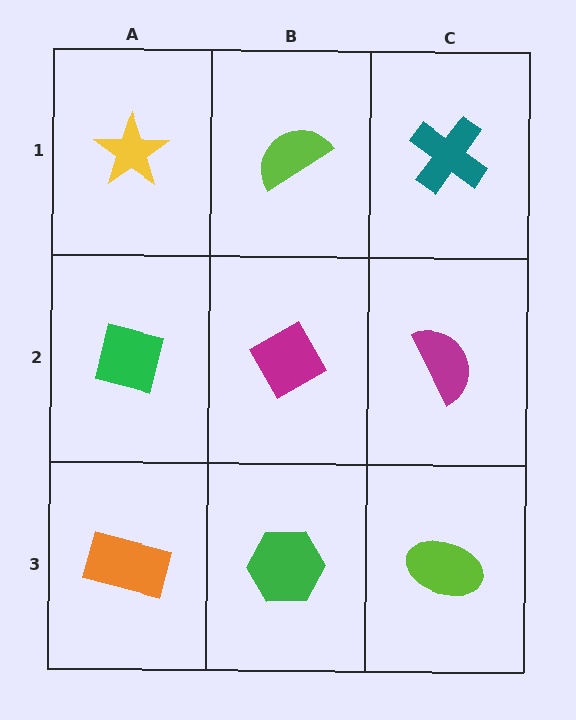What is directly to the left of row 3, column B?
An orange rectangle.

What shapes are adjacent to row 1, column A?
A green square (row 2, column A), a lime semicircle (row 1, column B).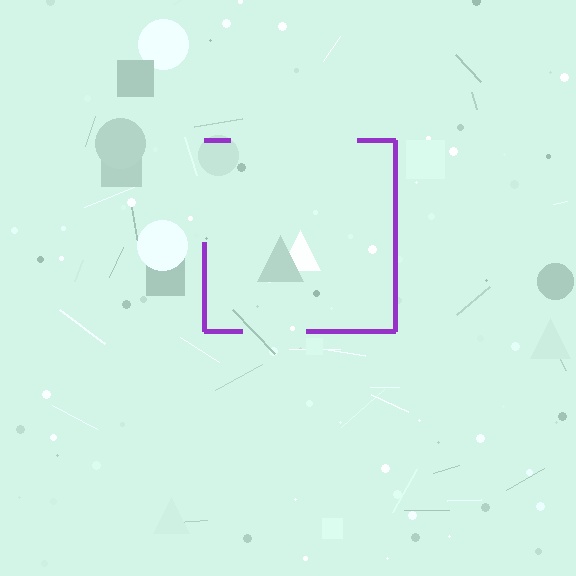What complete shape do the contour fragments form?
The contour fragments form a square.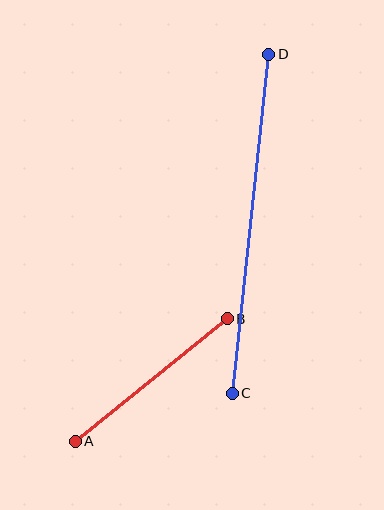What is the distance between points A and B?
The distance is approximately 195 pixels.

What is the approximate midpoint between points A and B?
The midpoint is at approximately (151, 380) pixels.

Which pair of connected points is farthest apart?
Points C and D are farthest apart.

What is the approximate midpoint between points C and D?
The midpoint is at approximately (250, 224) pixels.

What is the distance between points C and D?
The distance is approximately 341 pixels.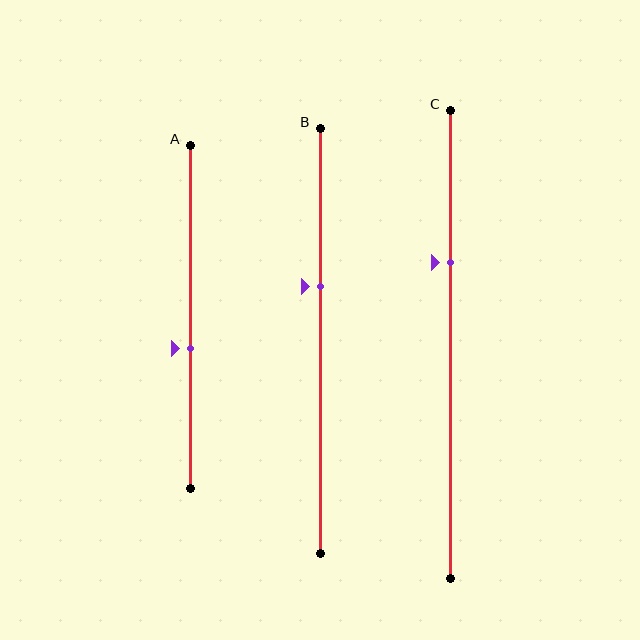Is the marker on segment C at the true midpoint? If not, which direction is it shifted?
No, the marker on segment C is shifted upward by about 18% of the segment length.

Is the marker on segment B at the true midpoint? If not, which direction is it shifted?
No, the marker on segment B is shifted upward by about 13% of the segment length.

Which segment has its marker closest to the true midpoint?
Segment A has its marker closest to the true midpoint.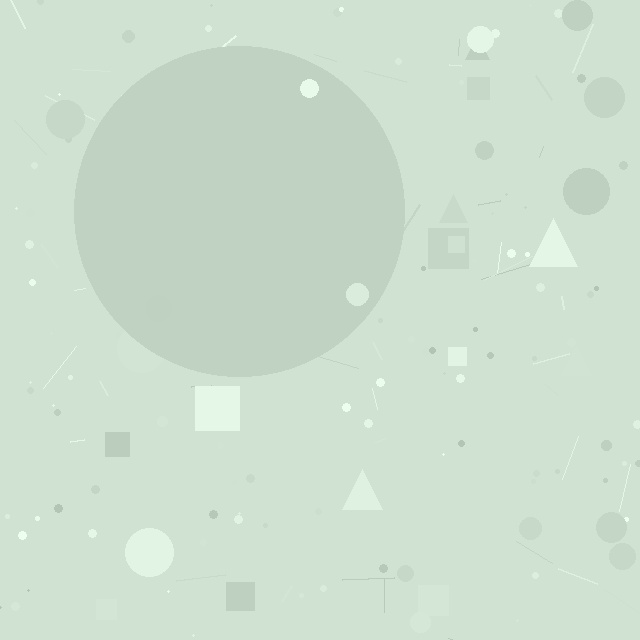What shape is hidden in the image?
A circle is hidden in the image.